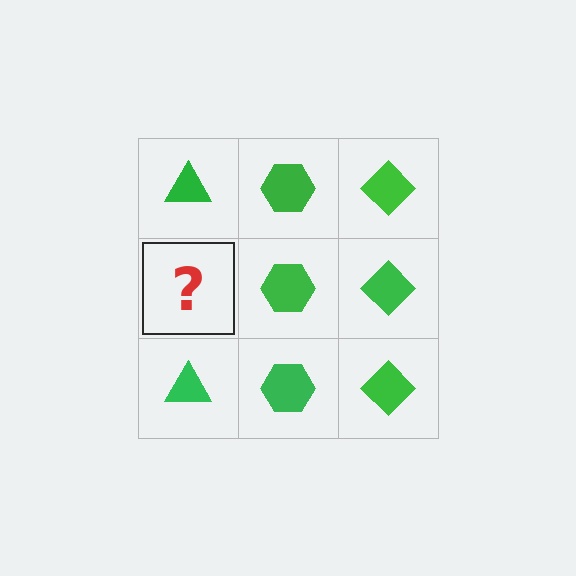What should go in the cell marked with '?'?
The missing cell should contain a green triangle.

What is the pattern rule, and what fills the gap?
The rule is that each column has a consistent shape. The gap should be filled with a green triangle.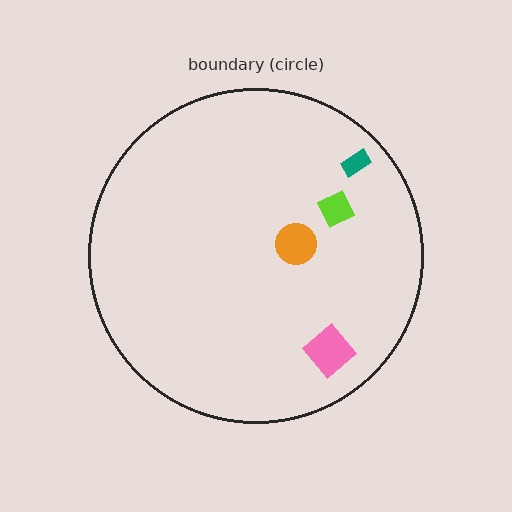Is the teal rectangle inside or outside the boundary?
Inside.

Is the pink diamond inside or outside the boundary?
Inside.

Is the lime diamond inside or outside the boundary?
Inside.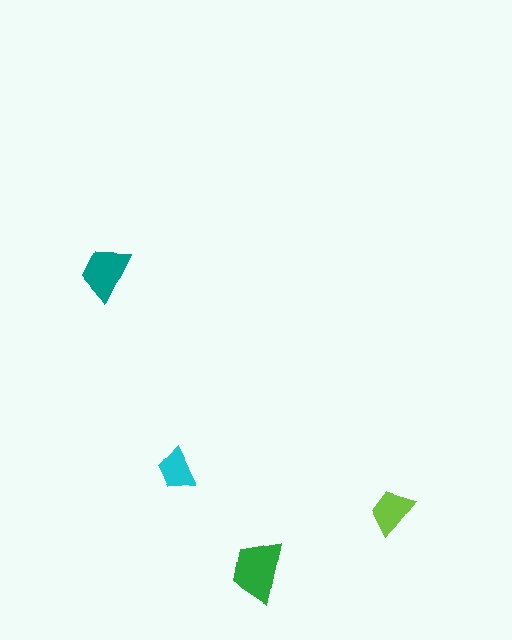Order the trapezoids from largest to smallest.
the green one, the teal one, the lime one, the cyan one.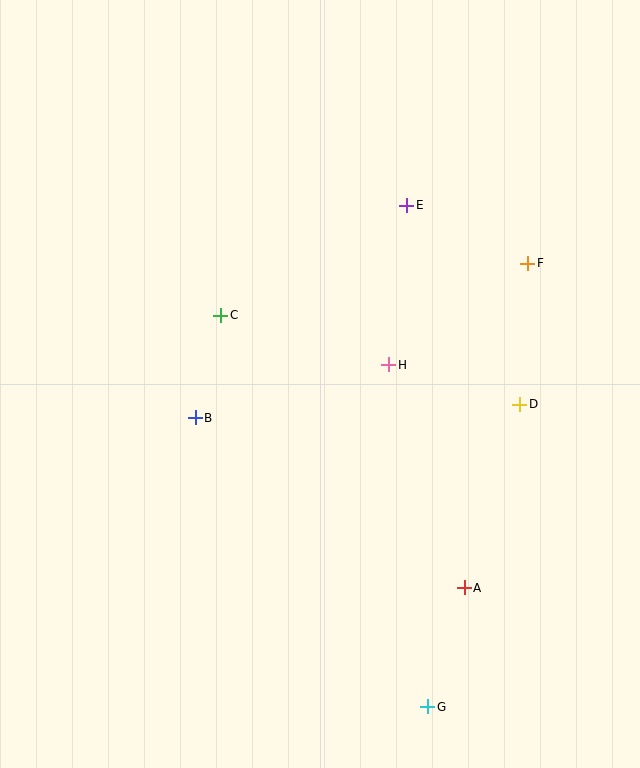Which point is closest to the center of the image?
Point H at (389, 365) is closest to the center.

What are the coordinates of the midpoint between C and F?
The midpoint between C and F is at (374, 289).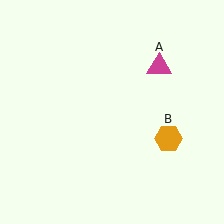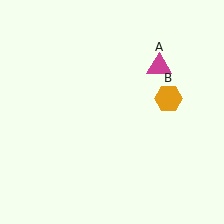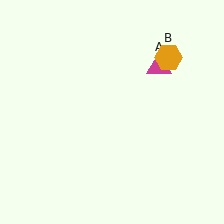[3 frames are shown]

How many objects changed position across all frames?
1 object changed position: orange hexagon (object B).